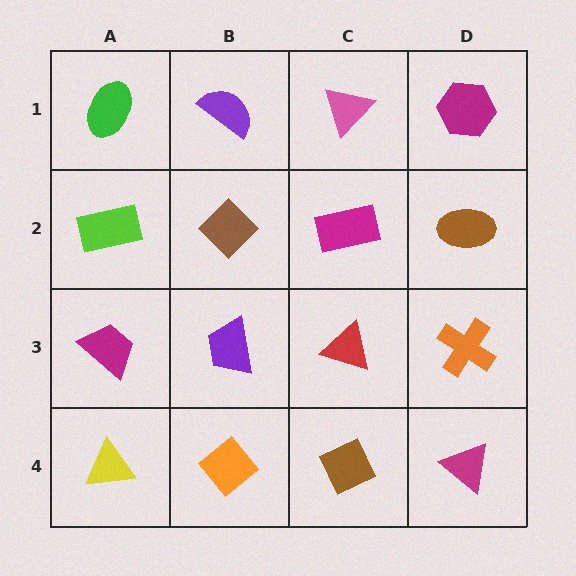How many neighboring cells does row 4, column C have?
3.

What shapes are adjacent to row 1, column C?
A magenta rectangle (row 2, column C), a purple semicircle (row 1, column B), a magenta hexagon (row 1, column D).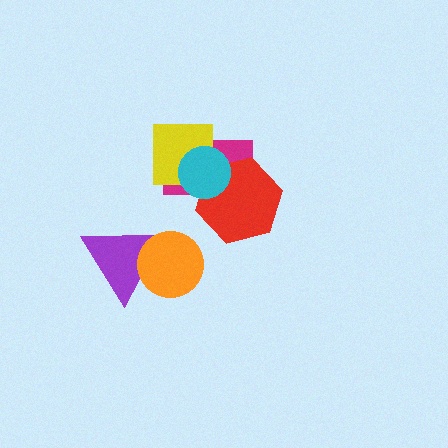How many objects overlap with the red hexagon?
2 objects overlap with the red hexagon.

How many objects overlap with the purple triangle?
1 object overlaps with the purple triangle.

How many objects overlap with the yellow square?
2 objects overlap with the yellow square.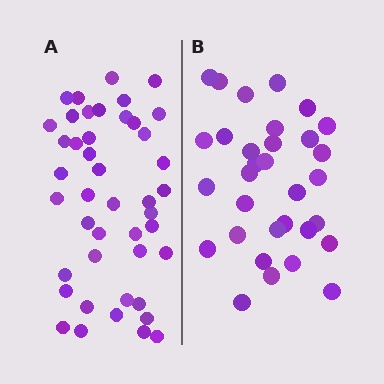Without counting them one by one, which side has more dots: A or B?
Region A (the left region) has more dots.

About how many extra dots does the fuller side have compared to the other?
Region A has roughly 12 or so more dots than region B.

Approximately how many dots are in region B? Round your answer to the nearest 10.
About 30 dots. (The exact count is 32, which rounds to 30.)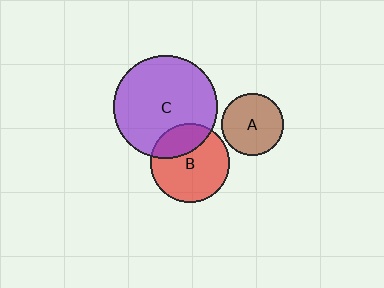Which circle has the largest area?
Circle C (purple).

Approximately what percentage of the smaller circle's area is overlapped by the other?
Approximately 30%.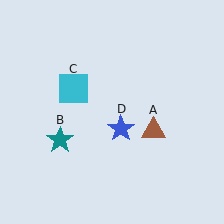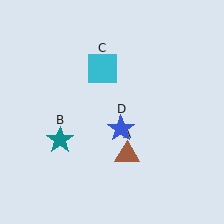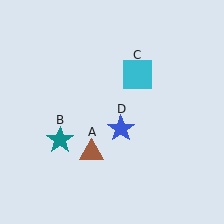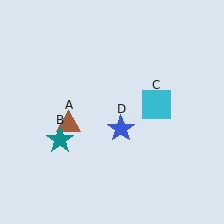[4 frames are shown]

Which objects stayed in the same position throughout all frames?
Teal star (object B) and blue star (object D) remained stationary.